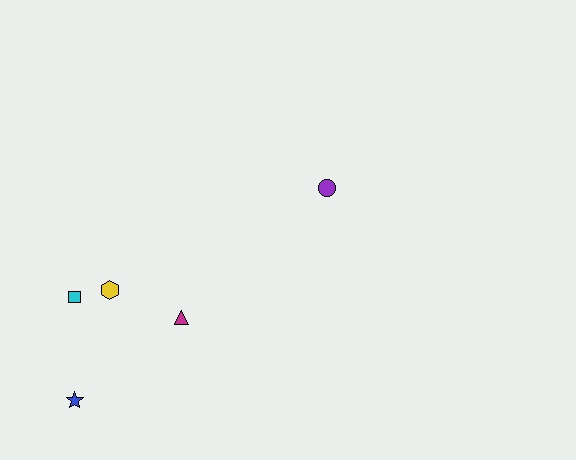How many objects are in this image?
There are 5 objects.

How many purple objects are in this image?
There is 1 purple object.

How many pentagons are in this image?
There are no pentagons.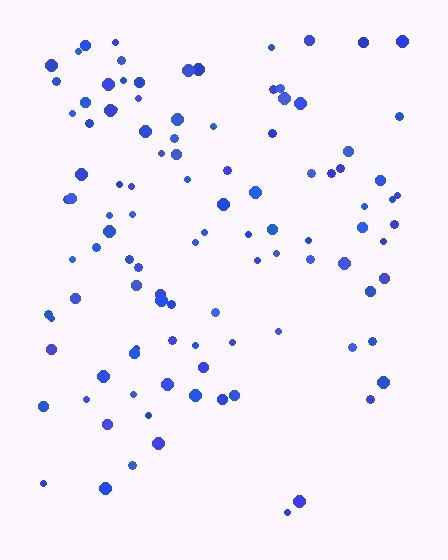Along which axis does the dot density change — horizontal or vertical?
Vertical.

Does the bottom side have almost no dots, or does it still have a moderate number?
Still a moderate number, just noticeably fewer than the top.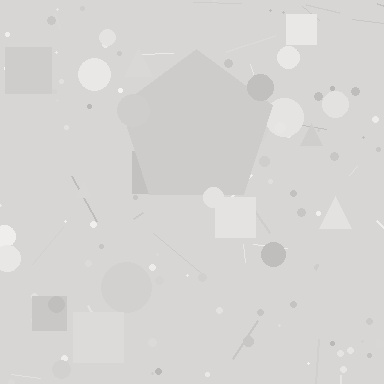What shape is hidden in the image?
A pentagon is hidden in the image.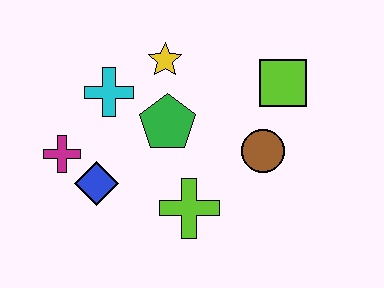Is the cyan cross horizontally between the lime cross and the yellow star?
No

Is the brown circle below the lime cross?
No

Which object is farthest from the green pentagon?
The lime square is farthest from the green pentagon.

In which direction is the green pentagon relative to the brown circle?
The green pentagon is to the left of the brown circle.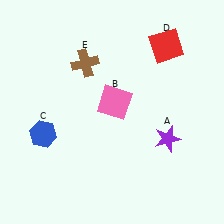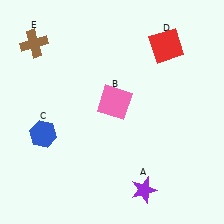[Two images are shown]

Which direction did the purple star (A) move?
The purple star (A) moved down.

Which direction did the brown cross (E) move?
The brown cross (E) moved left.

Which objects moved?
The objects that moved are: the purple star (A), the brown cross (E).